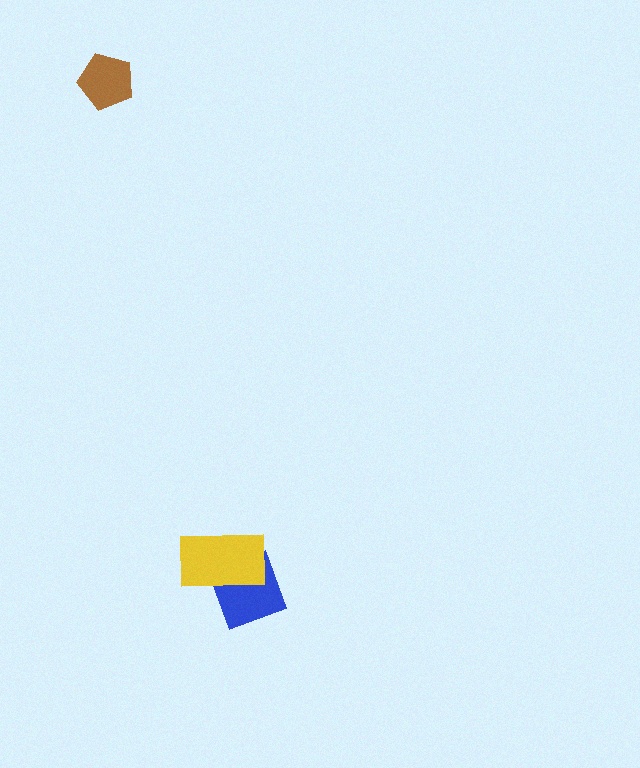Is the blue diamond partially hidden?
Yes, it is partially covered by another shape.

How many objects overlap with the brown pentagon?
0 objects overlap with the brown pentagon.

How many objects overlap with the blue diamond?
1 object overlaps with the blue diamond.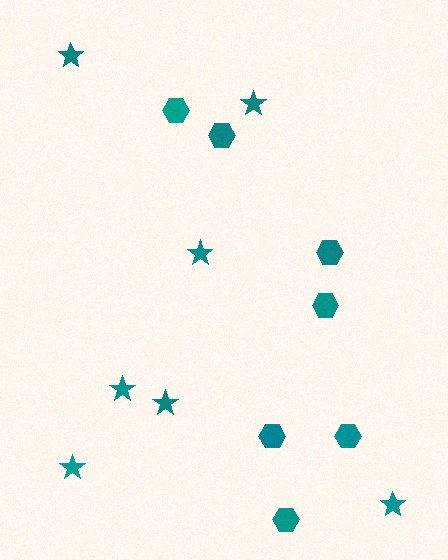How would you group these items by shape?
There are 2 groups: one group of stars (7) and one group of hexagons (7).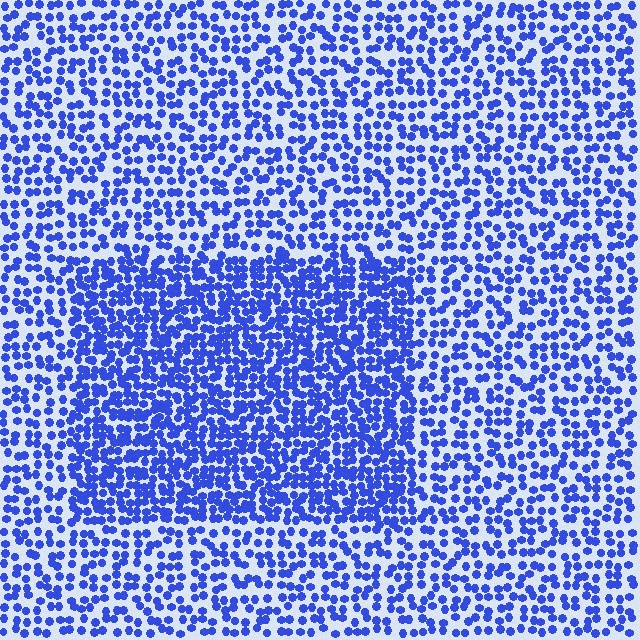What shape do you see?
I see a rectangle.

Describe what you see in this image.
The image contains small blue elements arranged at two different densities. A rectangle-shaped region is visible where the elements are more densely packed than the surrounding area.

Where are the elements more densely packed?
The elements are more densely packed inside the rectangle boundary.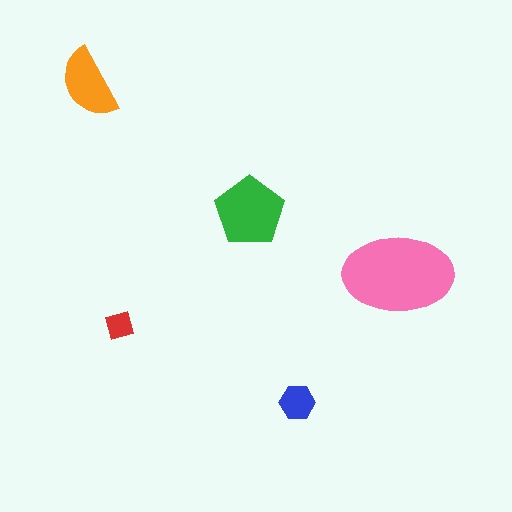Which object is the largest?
The pink ellipse.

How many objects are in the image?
There are 5 objects in the image.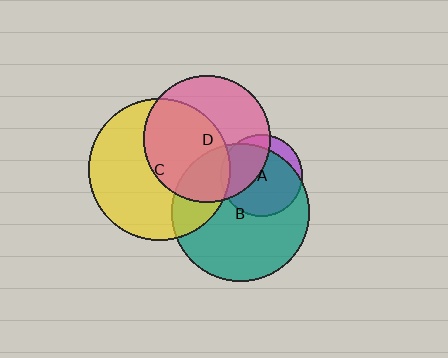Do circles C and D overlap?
Yes.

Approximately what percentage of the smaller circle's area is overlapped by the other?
Approximately 55%.